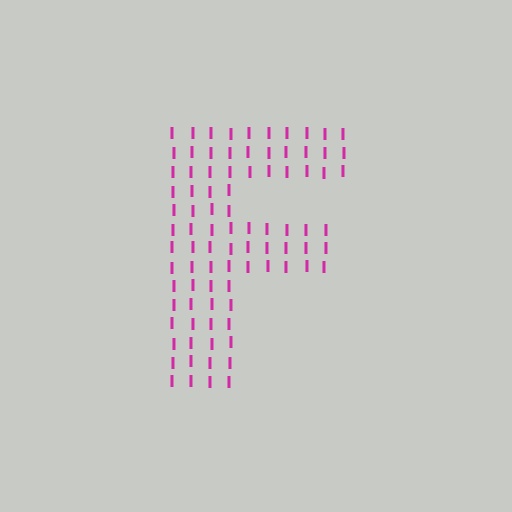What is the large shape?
The large shape is the letter F.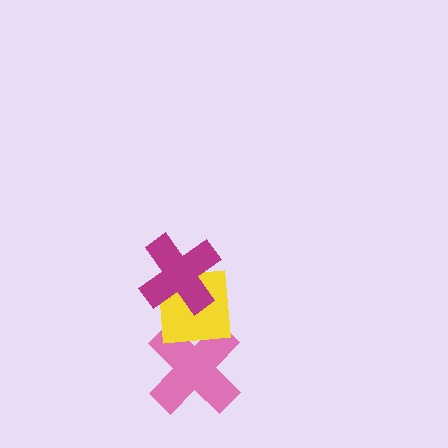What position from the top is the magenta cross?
The magenta cross is 1st from the top.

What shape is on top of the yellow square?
The magenta cross is on top of the yellow square.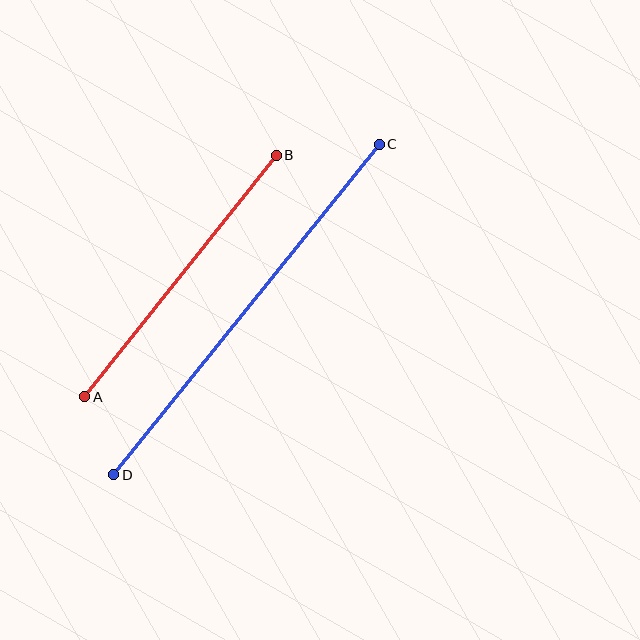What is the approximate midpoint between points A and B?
The midpoint is at approximately (180, 276) pixels.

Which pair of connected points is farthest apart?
Points C and D are farthest apart.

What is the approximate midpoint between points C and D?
The midpoint is at approximately (246, 310) pixels.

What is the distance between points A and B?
The distance is approximately 308 pixels.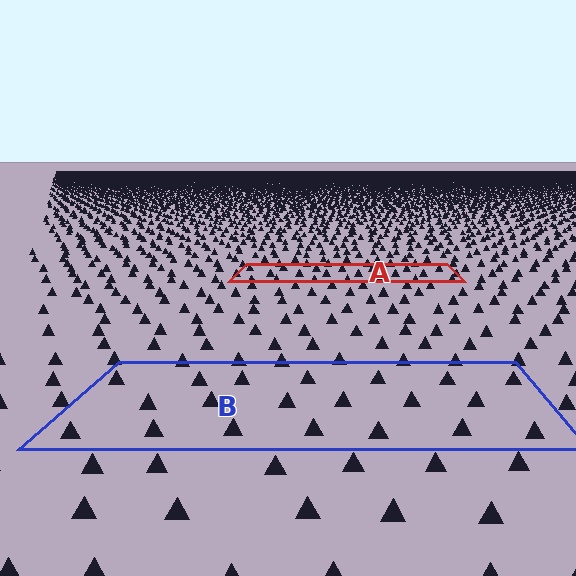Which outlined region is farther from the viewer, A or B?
Region A is farther from the viewer — the texture elements inside it appear smaller and more densely packed.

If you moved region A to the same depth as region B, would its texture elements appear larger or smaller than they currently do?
They would appear larger. At a closer depth, the same texture elements are projected at a bigger on-screen size.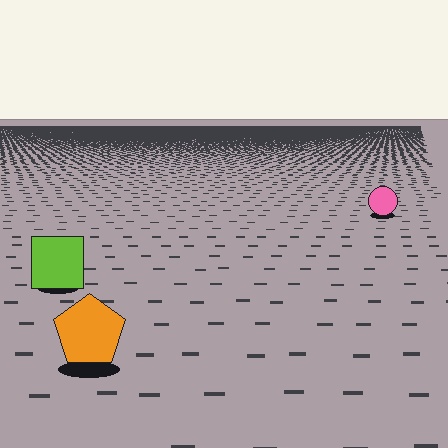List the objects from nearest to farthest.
From nearest to farthest: the orange pentagon, the lime square, the pink circle.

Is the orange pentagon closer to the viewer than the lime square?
Yes. The orange pentagon is closer — you can tell from the texture gradient: the ground texture is coarser near it.